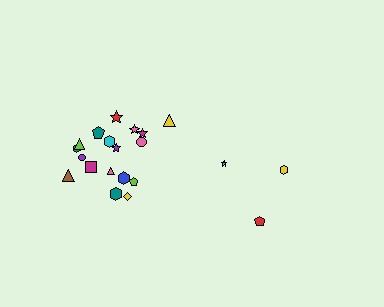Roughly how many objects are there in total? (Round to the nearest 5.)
Roughly 20 objects in total.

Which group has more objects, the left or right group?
The left group.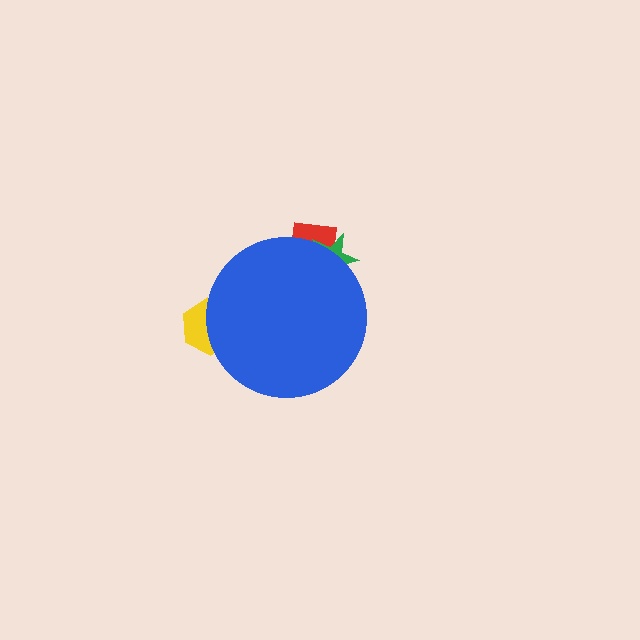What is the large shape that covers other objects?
A blue circle.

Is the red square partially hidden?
Yes, the red square is partially hidden behind the blue circle.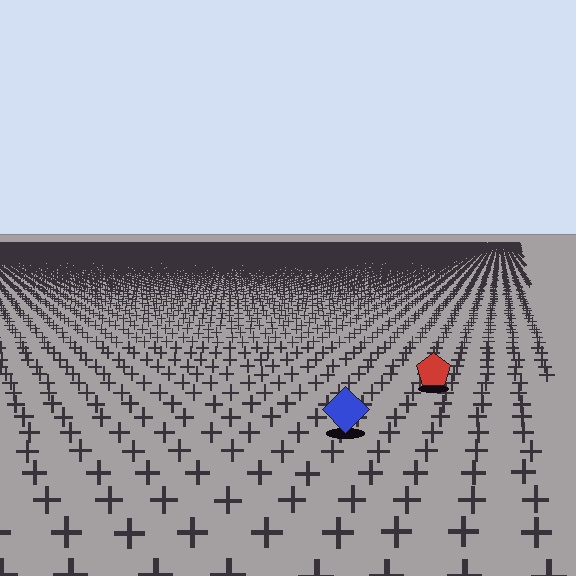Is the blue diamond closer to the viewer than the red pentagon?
Yes. The blue diamond is closer — you can tell from the texture gradient: the ground texture is coarser near it.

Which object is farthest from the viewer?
The red pentagon is farthest from the viewer. It appears smaller and the ground texture around it is denser.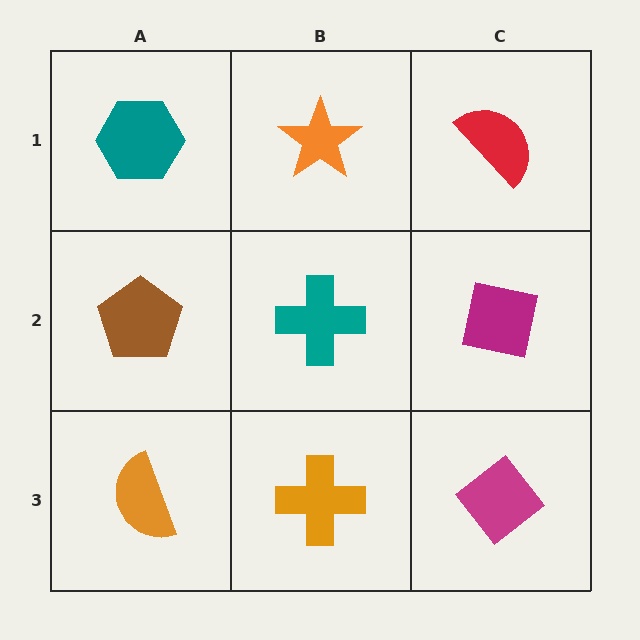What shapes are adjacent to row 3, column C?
A magenta square (row 2, column C), an orange cross (row 3, column B).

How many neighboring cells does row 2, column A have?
3.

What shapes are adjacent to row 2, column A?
A teal hexagon (row 1, column A), an orange semicircle (row 3, column A), a teal cross (row 2, column B).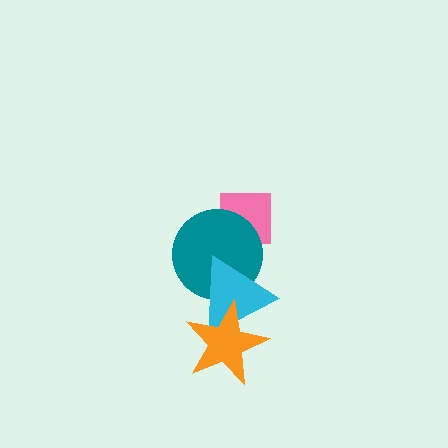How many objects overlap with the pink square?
1 object overlaps with the pink square.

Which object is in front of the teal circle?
The cyan triangle is in front of the teal circle.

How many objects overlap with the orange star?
1 object overlaps with the orange star.